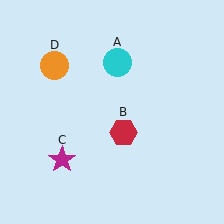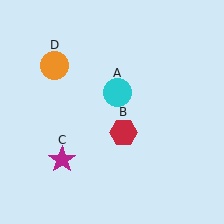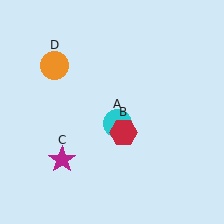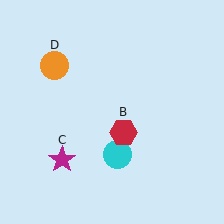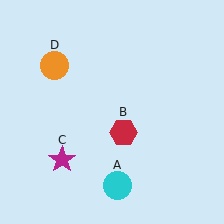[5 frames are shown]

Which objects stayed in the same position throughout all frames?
Red hexagon (object B) and magenta star (object C) and orange circle (object D) remained stationary.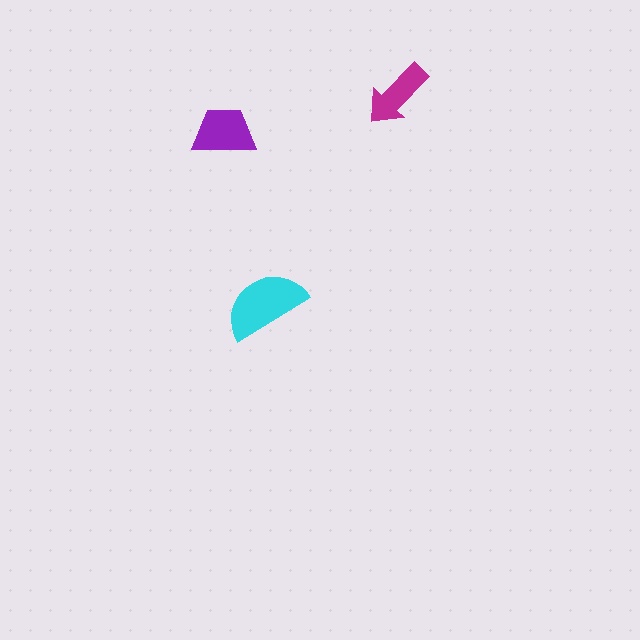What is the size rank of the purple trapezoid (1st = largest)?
2nd.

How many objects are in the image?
There are 3 objects in the image.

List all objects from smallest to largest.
The magenta arrow, the purple trapezoid, the cyan semicircle.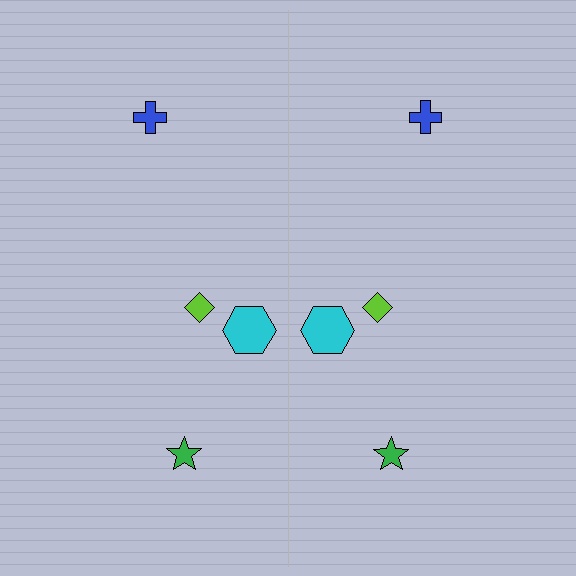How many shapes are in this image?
There are 8 shapes in this image.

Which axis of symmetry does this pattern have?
The pattern has a vertical axis of symmetry running through the center of the image.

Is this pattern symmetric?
Yes, this pattern has bilateral (reflection) symmetry.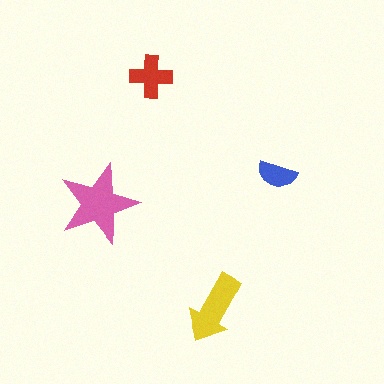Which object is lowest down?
The yellow arrow is bottommost.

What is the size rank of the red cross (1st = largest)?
3rd.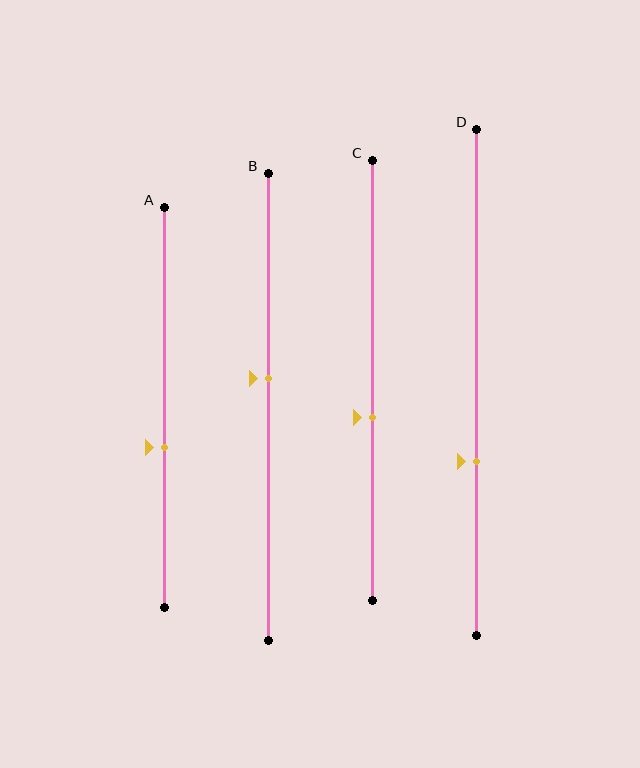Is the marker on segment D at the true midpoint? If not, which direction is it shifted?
No, the marker on segment D is shifted downward by about 16% of the segment length.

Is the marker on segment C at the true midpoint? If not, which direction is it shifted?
No, the marker on segment C is shifted downward by about 8% of the segment length.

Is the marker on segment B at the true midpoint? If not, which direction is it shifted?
No, the marker on segment B is shifted upward by about 6% of the segment length.